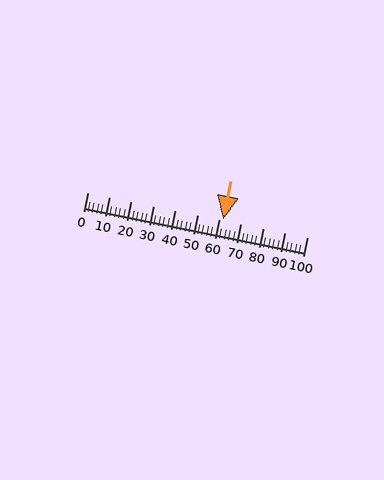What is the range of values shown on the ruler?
The ruler shows values from 0 to 100.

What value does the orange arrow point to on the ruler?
The orange arrow points to approximately 62.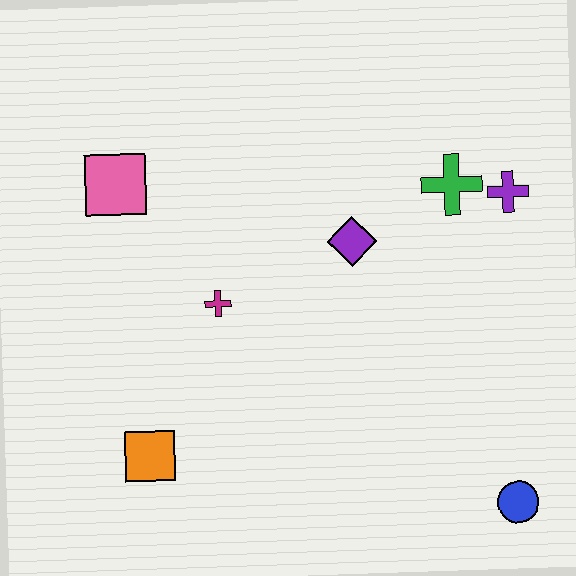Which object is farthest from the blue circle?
The pink square is farthest from the blue circle.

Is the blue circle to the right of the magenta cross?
Yes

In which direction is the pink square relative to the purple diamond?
The pink square is to the left of the purple diamond.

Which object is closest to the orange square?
The magenta cross is closest to the orange square.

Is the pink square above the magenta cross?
Yes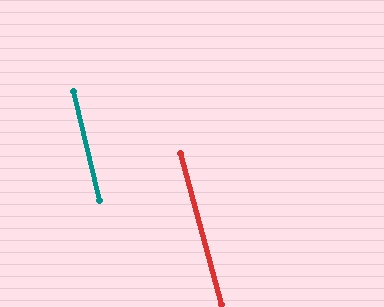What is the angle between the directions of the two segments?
Approximately 2 degrees.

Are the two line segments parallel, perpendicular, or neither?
Parallel — their directions differ by only 1.8°.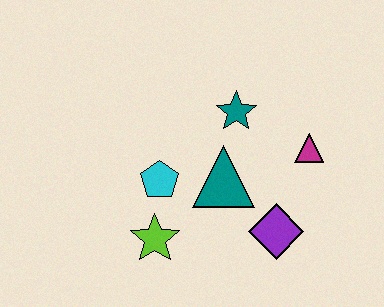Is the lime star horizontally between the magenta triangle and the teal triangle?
No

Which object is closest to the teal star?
The teal triangle is closest to the teal star.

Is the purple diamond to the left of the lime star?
No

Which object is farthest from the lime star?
The magenta triangle is farthest from the lime star.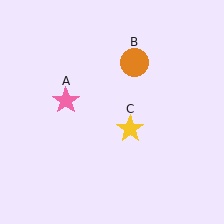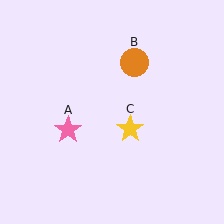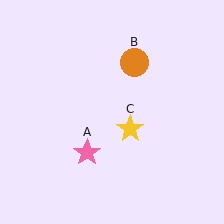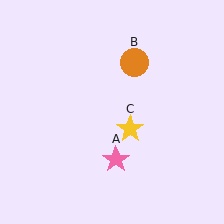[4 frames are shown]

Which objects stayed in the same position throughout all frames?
Orange circle (object B) and yellow star (object C) remained stationary.